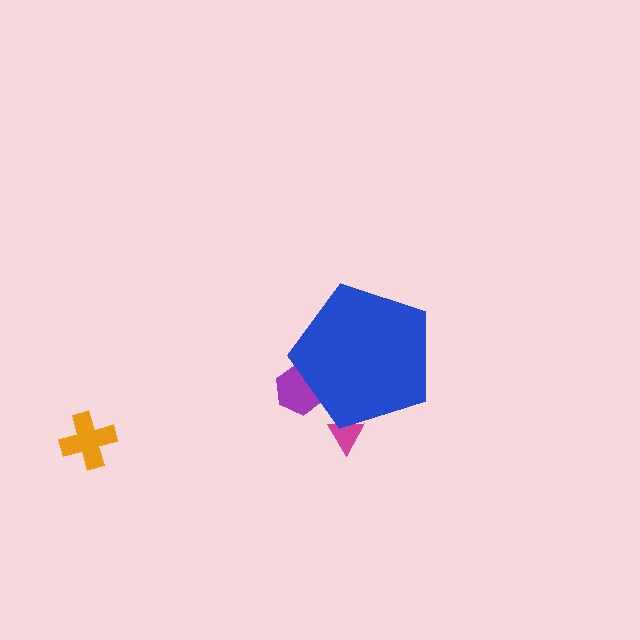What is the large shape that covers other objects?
A blue pentagon.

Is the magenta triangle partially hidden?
Yes, the magenta triangle is partially hidden behind the blue pentagon.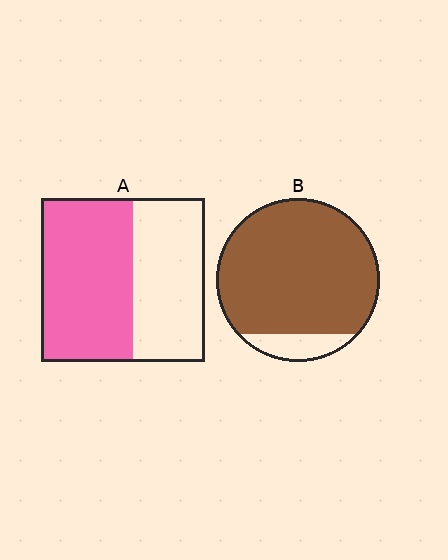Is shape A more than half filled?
Yes.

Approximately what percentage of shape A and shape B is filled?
A is approximately 55% and B is approximately 90%.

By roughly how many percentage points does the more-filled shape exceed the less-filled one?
By roughly 35 percentage points (B over A).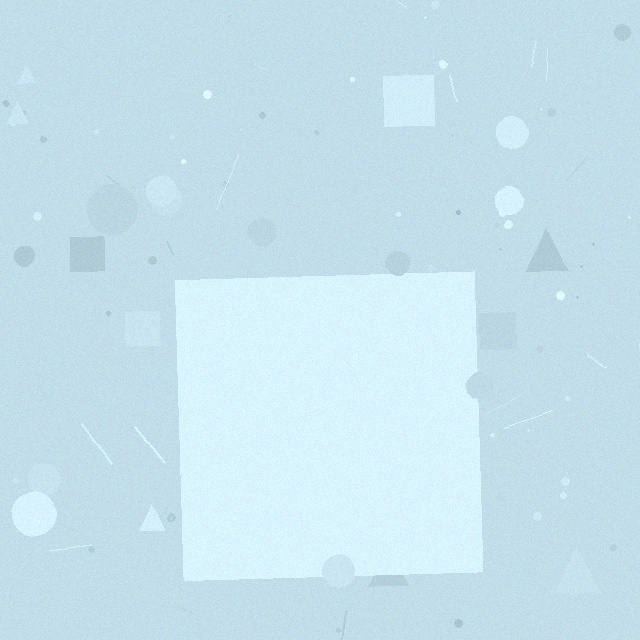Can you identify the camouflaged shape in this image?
The camouflaged shape is a square.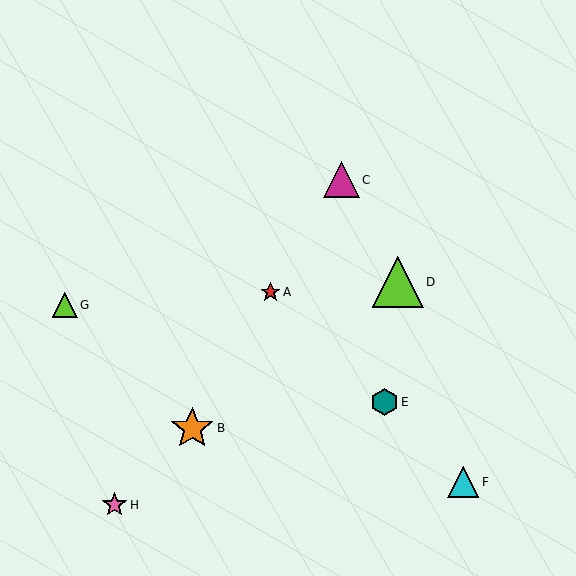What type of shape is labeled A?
Shape A is a red star.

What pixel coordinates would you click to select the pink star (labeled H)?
Click at (114, 504) to select the pink star H.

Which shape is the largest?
The lime triangle (labeled D) is the largest.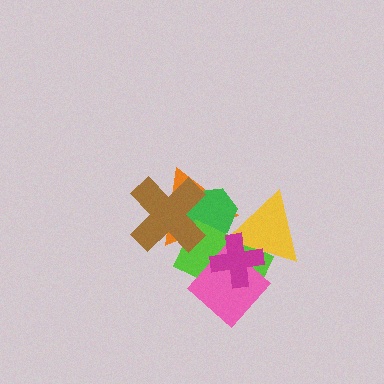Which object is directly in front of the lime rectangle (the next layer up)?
The yellow triangle is directly in front of the lime rectangle.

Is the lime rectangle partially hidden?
Yes, it is partially covered by another shape.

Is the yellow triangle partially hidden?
Yes, it is partially covered by another shape.